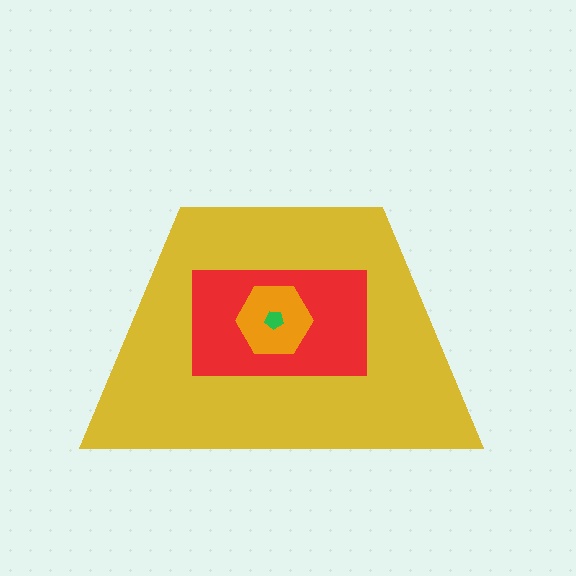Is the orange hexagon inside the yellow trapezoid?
Yes.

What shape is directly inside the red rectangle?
The orange hexagon.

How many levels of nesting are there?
4.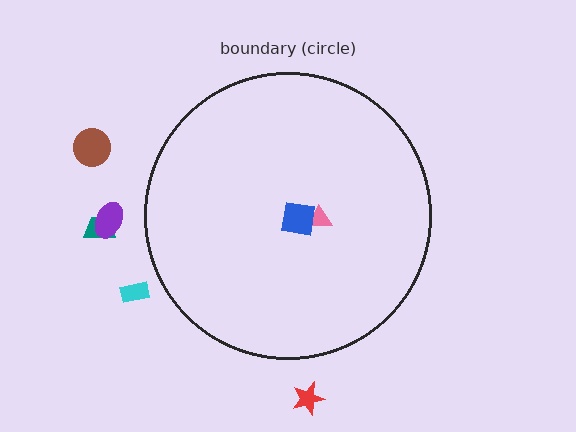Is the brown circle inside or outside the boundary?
Outside.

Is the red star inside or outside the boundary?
Outside.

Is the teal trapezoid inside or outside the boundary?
Outside.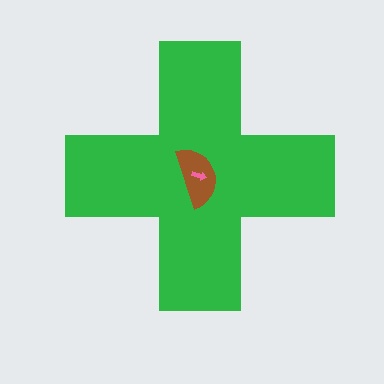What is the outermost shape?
The green cross.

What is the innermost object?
The pink arrow.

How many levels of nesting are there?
3.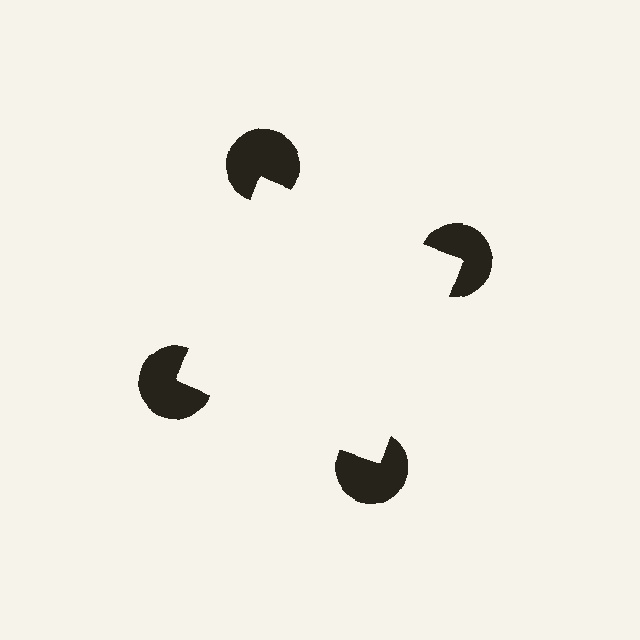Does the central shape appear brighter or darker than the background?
It typically appears slightly brighter than the background, even though no actual brightness change is drawn.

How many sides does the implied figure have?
4 sides.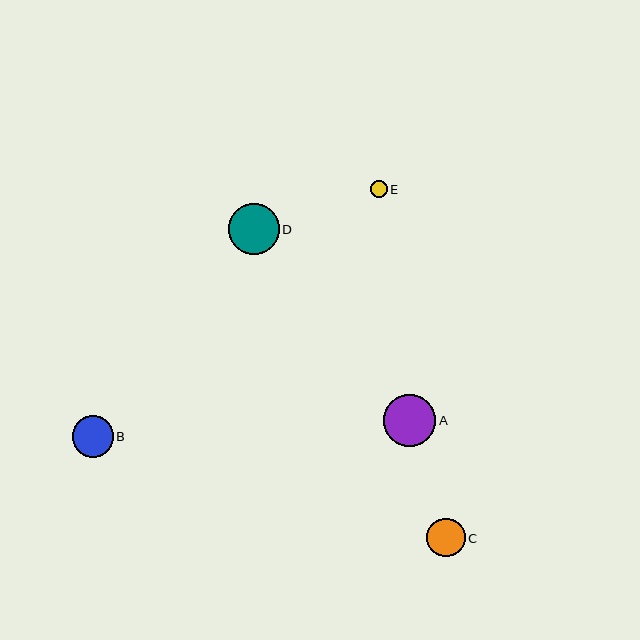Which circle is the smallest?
Circle E is the smallest with a size of approximately 17 pixels.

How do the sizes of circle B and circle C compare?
Circle B and circle C are approximately the same size.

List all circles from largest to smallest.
From largest to smallest: A, D, B, C, E.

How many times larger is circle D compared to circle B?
Circle D is approximately 1.2 times the size of circle B.